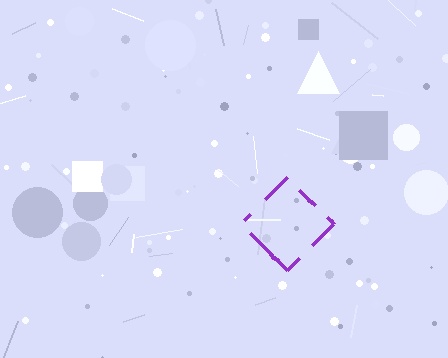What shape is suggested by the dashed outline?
The dashed outline suggests a diamond.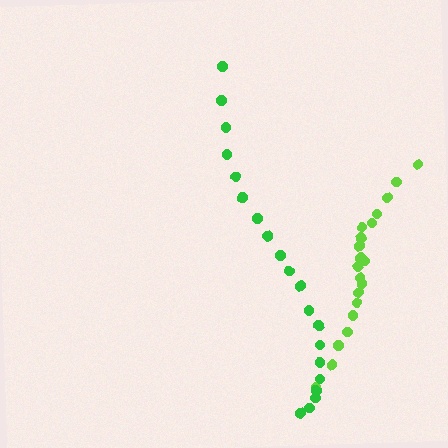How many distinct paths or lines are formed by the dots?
There are 2 distinct paths.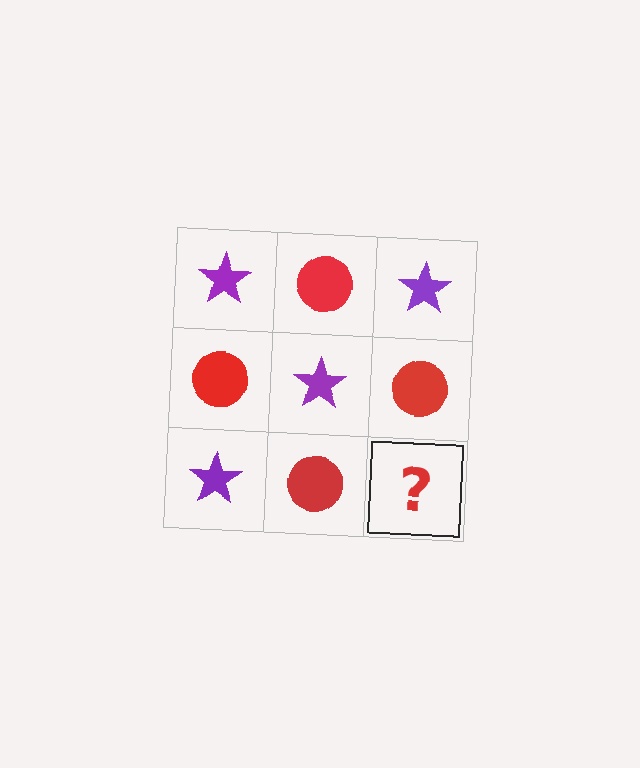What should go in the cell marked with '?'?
The missing cell should contain a purple star.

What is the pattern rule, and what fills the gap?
The rule is that it alternates purple star and red circle in a checkerboard pattern. The gap should be filled with a purple star.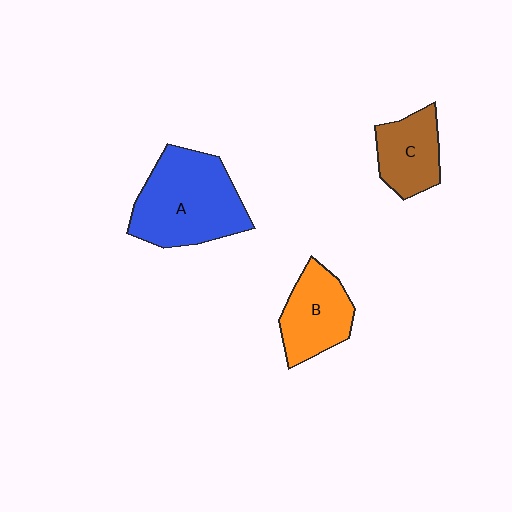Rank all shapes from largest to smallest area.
From largest to smallest: A (blue), B (orange), C (brown).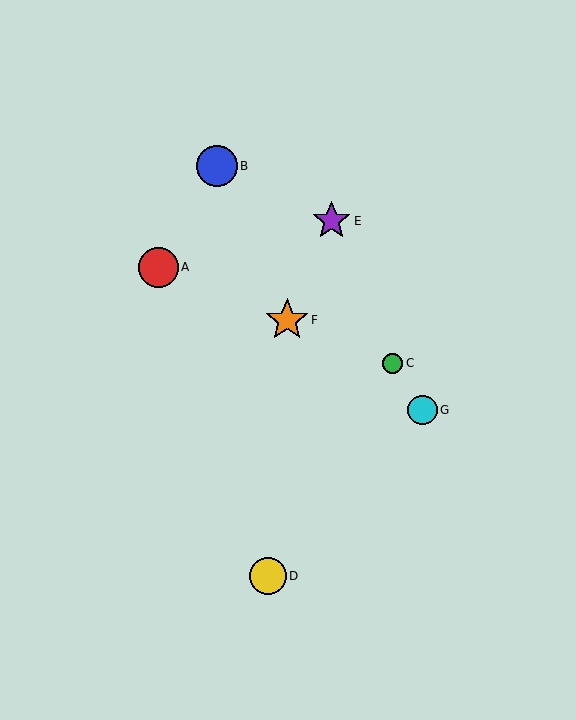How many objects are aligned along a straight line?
3 objects (A, C, F) are aligned along a straight line.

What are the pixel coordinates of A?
Object A is at (158, 267).